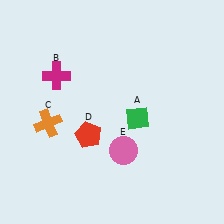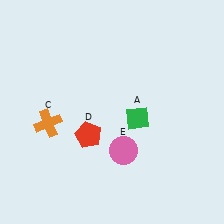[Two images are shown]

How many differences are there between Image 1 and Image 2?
There is 1 difference between the two images.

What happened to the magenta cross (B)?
The magenta cross (B) was removed in Image 2. It was in the top-left area of Image 1.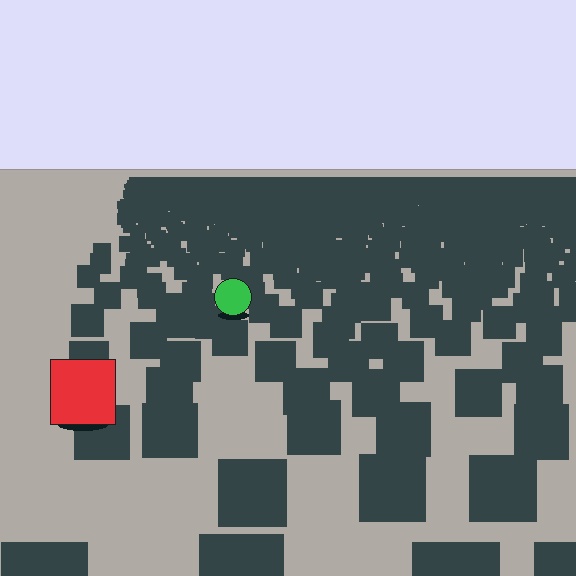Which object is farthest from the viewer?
The green circle is farthest from the viewer. It appears smaller and the ground texture around it is denser.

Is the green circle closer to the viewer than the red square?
No. The red square is closer — you can tell from the texture gradient: the ground texture is coarser near it.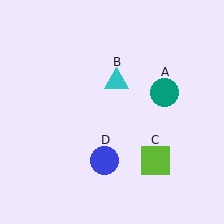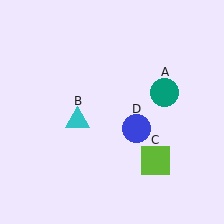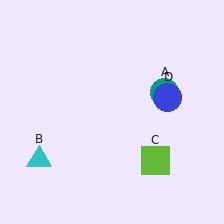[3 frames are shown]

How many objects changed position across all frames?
2 objects changed position: cyan triangle (object B), blue circle (object D).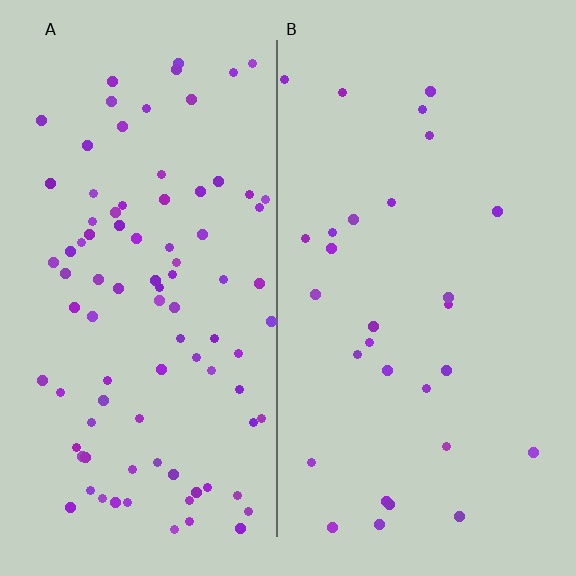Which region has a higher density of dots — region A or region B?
A (the left).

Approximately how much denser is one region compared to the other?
Approximately 3.1× — region A over region B.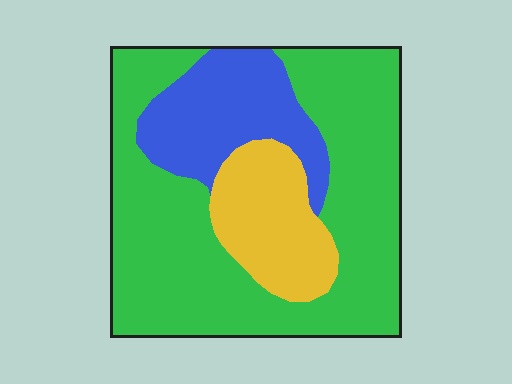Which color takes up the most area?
Green, at roughly 65%.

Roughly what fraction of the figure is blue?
Blue takes up less than a quarter of the figure.